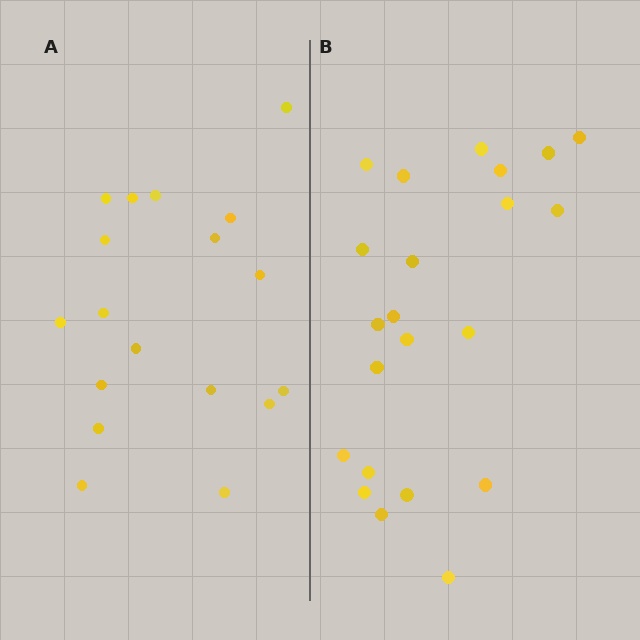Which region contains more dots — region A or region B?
Region B (the right region) has more dots.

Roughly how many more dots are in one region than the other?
Region B has about 4 more dots than region A.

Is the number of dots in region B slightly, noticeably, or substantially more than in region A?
Region B has only slightly more — the two regions are fairly close. The ratio is roughly 1.2 to 1.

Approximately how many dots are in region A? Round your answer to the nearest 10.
About 20 dots. (The exact count is 18, which rounds to 20.)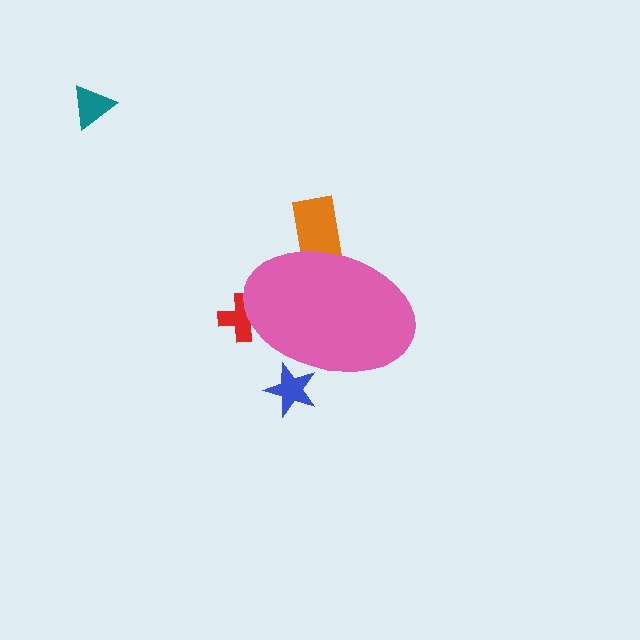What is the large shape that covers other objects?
A pink ellipse.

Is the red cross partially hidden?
Yes, the red cross is partially hidden behind the pink ellipse.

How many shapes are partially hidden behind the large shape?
3 shapes are partially hidden.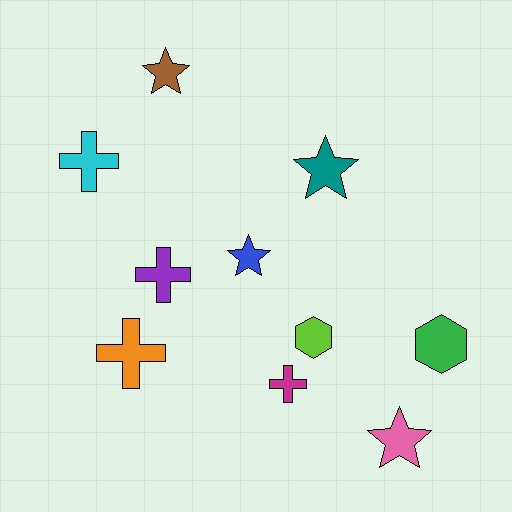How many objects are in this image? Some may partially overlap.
There are 10 objects.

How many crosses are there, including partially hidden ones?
There are 4 crosses.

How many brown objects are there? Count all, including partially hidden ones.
There is 1 brown object.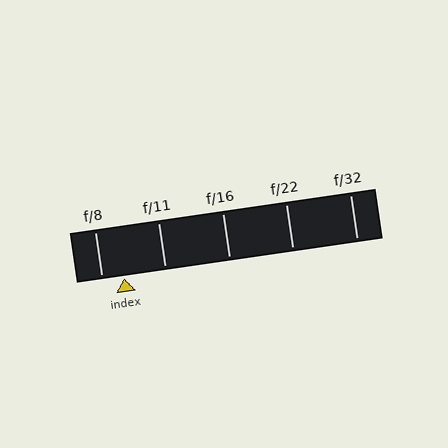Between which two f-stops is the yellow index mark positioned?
The index mark is between f/8 and f/11.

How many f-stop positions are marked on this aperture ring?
There are 5 f-stop positions marked.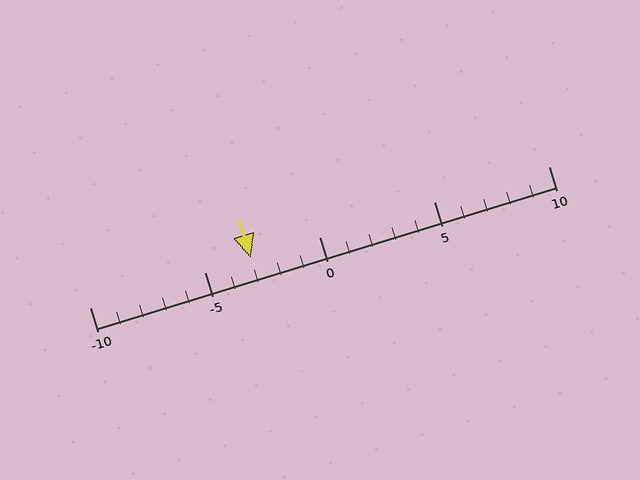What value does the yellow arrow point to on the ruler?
The yellow arrow points to approximately -3.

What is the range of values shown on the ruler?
The ruler shows values from -10 to 10.